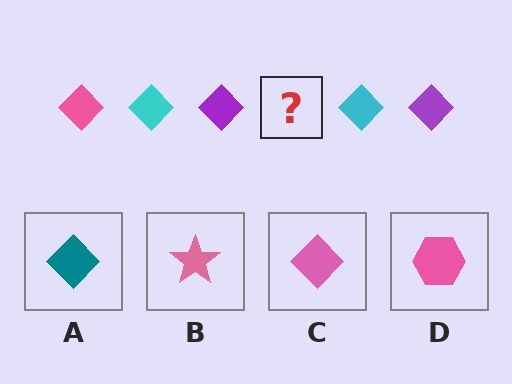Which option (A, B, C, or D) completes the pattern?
C.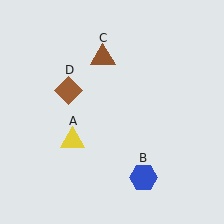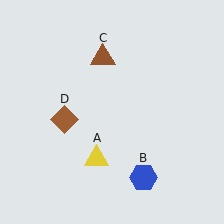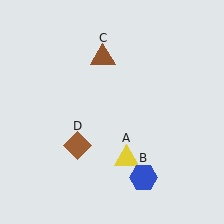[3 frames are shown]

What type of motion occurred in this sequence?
The yellow triangle (object A), brown diamond (object D) rotated counterclockwise around the center of the scene.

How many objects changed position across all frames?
2 objects changed position: yellow triangle (object A), brown diamond (object D).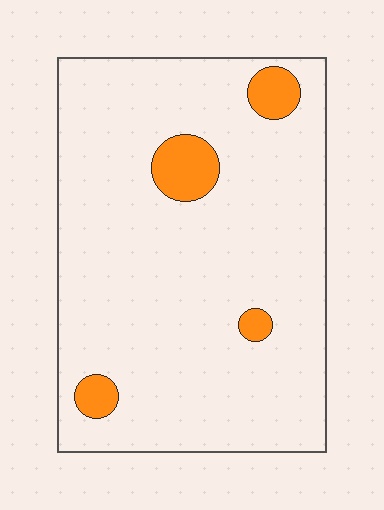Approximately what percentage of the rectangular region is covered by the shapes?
Approximately 10%.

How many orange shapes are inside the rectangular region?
4.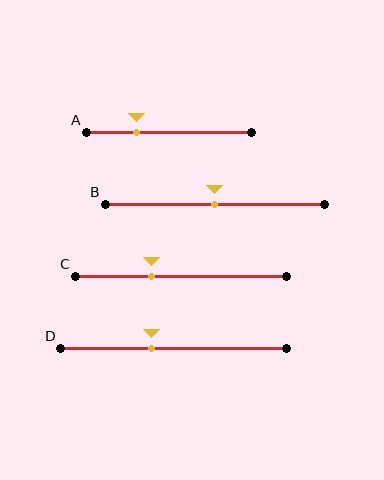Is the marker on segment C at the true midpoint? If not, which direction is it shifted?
No, the marker on segment C is shifted to the left by about 14% of the segment length.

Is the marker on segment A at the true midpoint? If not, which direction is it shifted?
No, the marker on segment A is shifted to the left by about 20% of the segment length.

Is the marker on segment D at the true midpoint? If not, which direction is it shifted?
No, the marker on segment D is shifted to the left by about 10% of the segment length.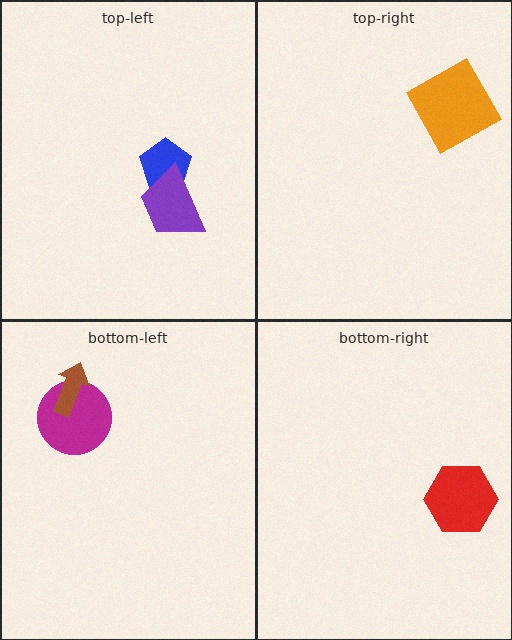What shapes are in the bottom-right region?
The red hexagon.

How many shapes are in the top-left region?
2.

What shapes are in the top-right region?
The orange square.